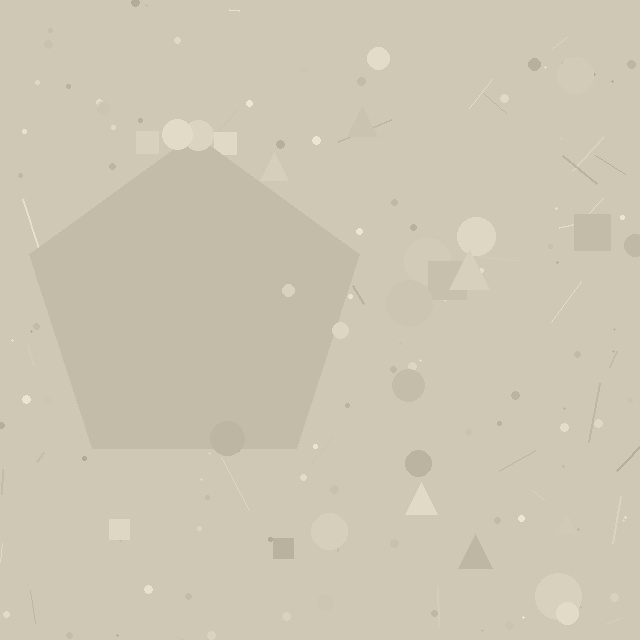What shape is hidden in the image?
A pentagon is hidden in the image.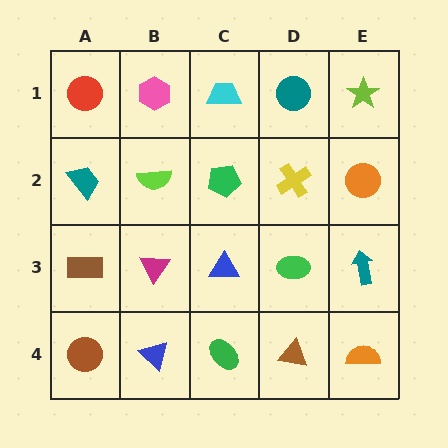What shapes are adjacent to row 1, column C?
A green pentagon (row 2, column C), a pink hexagon (row 1, column B), a teal circle (row 1, column D).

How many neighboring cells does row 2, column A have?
3.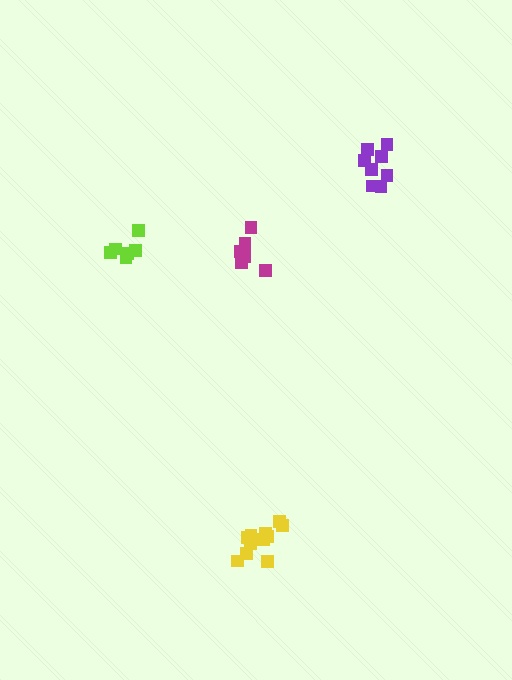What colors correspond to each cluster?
The clusters are colored: magenta, lime, yellow, purple.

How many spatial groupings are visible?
There are 4 spatial groupings.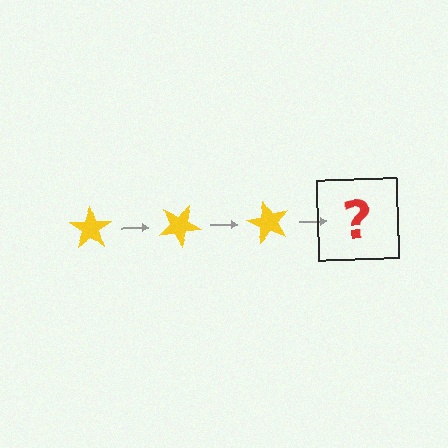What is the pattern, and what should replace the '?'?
The pattern is that the star rotates 30 degrees each step. The '?' should be a yellow star rotated 90 degrees.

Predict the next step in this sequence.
The next step is a yellow star rotated 90 degrees.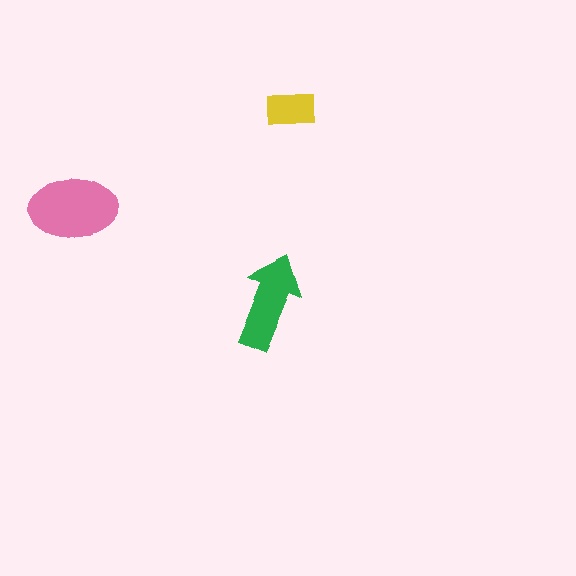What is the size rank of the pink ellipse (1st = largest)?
1st.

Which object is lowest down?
The green arrow is bottommost.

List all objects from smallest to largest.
The yellow rectangle, the green arrow, the pink ellipse.